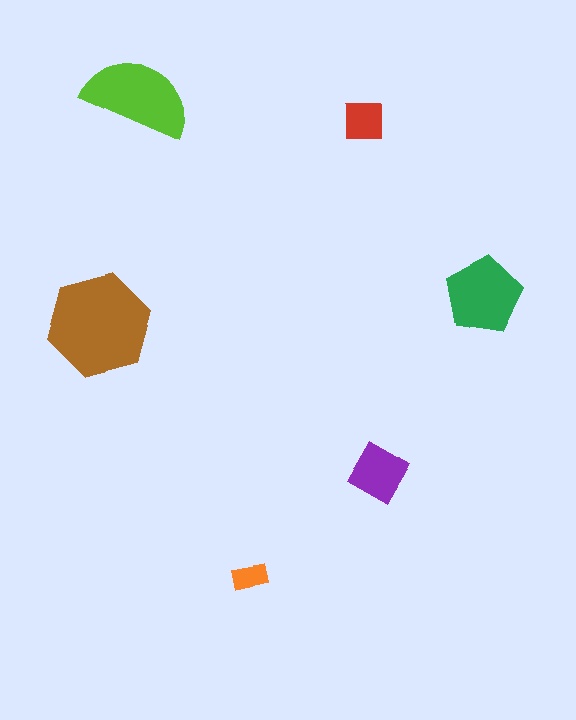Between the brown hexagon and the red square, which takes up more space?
The brown hexagon.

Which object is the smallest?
The orange rectangle.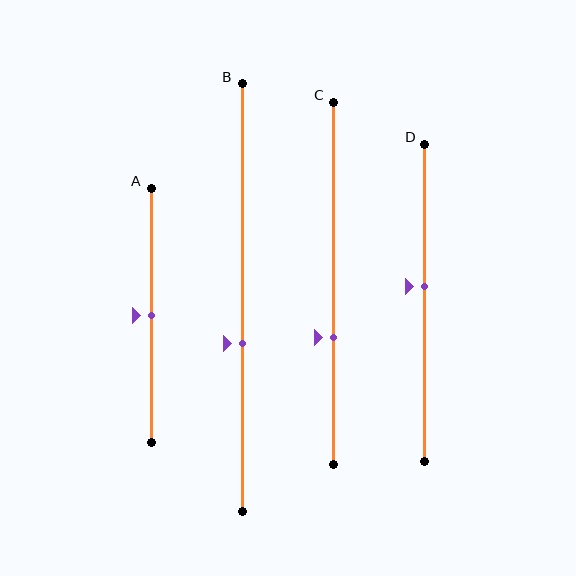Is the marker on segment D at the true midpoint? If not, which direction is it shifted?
No, the marker on segment D is shifted upward by about 5% of the segment length.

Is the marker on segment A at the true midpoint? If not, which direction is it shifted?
Yes, the marker on segment A is at the true midpoint.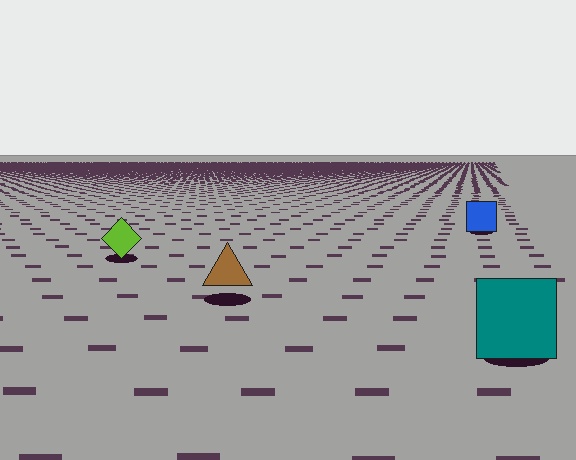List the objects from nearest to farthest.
From nearest to farthest: the teal square, the brown triangle, the lime diamond, the blue square.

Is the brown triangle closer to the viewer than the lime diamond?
Yes. The brown triangle is closer — you can tell from the texture gradient: the ground texture is coarser near it.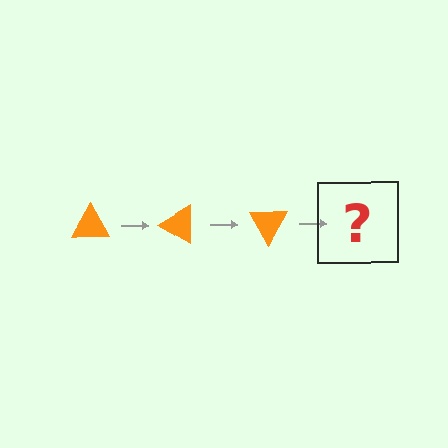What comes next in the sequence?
The next element should be an orange triangle rotated 90 degrees.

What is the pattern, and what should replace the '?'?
The pattern is that the triangle rotates 30 degrees each step. The '?' should be an orange triangle rotated 90 degrees.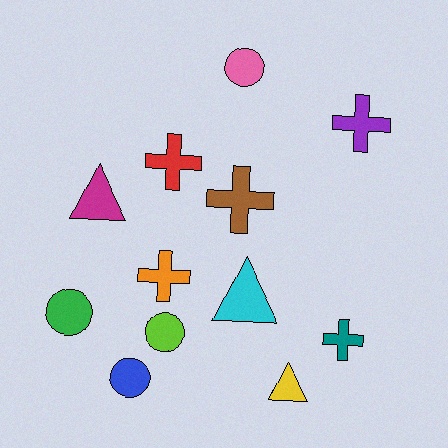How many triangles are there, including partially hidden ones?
There are 3 triangles.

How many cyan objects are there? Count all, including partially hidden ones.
There is 1 cyan object.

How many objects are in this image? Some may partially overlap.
There are 12 objects.